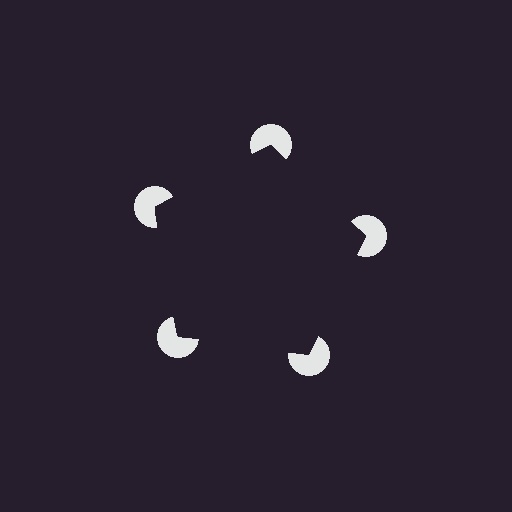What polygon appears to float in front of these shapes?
An illusory pentagon — its edges are inferred from the aligned wedge cuts in the pac-man discs, not physically drawn.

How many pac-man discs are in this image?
There are 5 — one at each vertex of the illusory pentagon.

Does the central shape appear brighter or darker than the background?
It typically appears slightly darker than the background, even though no actual brightness change is drawn.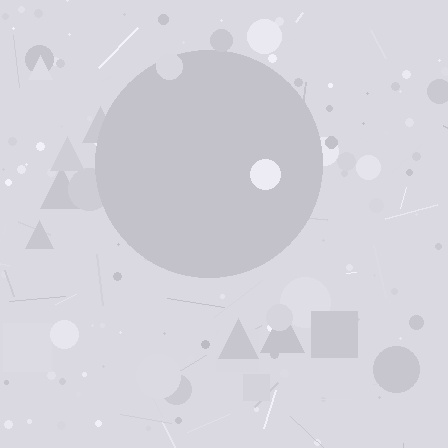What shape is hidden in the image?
A circle is hidden in the image.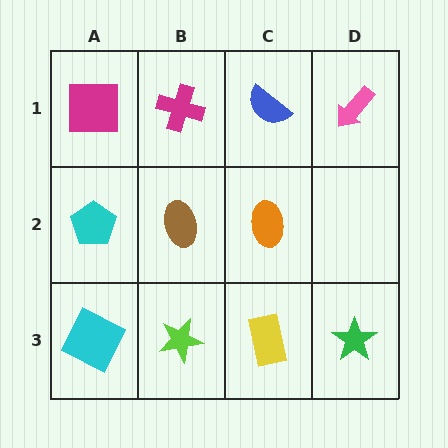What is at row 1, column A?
A magenta square.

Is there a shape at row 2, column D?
No, that cell is empty.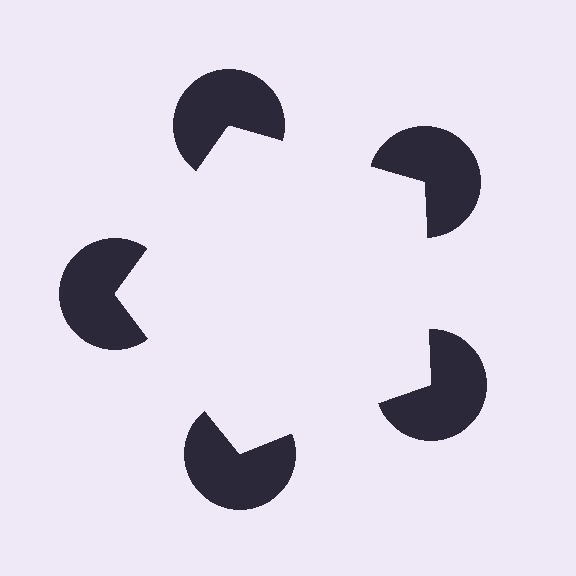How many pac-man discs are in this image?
There are 5 — one at each vertex of the illusory pentagon.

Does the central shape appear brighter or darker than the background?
It typically appears slightly brighter than the background, even though no actual brightness change is drawn.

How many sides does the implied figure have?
5 sides.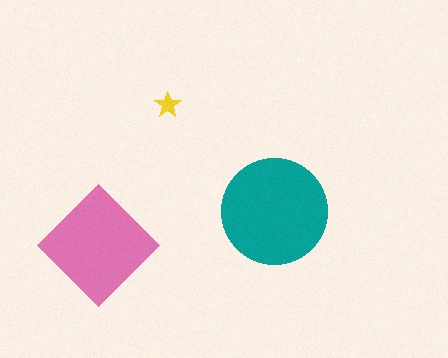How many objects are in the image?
There are 3 objects in the image.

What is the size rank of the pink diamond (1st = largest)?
2nd.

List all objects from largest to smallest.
The teal circle, the pink diamond, the yellow star.